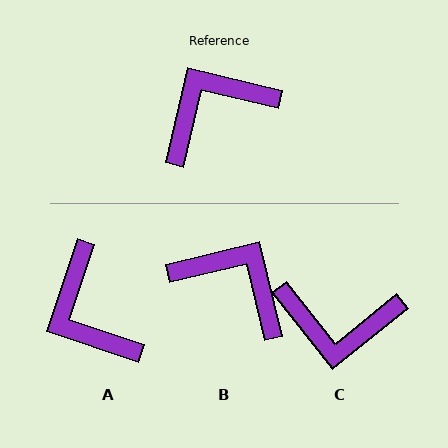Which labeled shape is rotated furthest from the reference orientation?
C, about 142 degrees away.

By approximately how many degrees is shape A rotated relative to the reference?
Approximately 85 degrees counter-clockwise.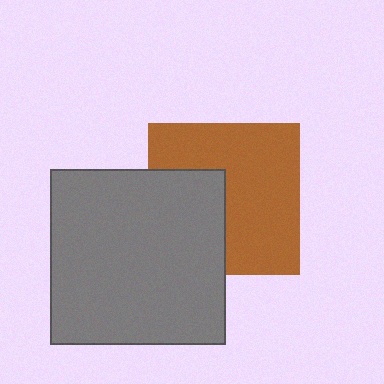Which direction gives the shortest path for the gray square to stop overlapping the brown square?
Moving left gives the shortest separation.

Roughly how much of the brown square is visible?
About half of it is visible (roughly 64%).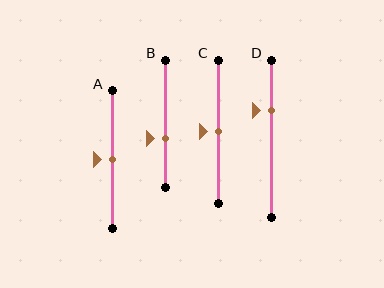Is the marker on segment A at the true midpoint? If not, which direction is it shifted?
Yes, the marker on segment A is at the true midpoint.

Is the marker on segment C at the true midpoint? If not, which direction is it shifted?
Yes, the marker on segment C is at the true midpoint.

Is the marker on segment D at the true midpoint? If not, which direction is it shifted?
No, the marker on segment D is shifted upward by about 18% of the segment length.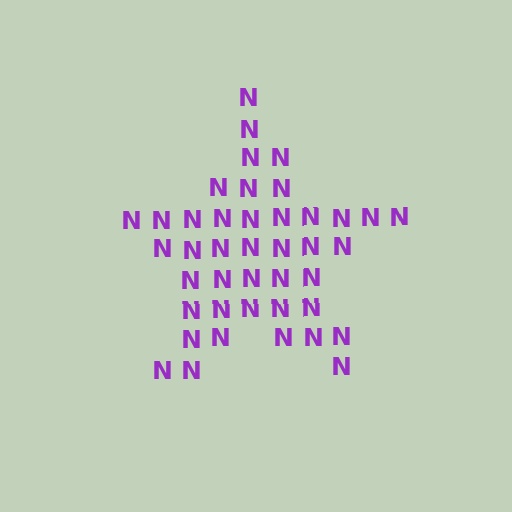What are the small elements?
The small elements are letter N's.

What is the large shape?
The large shape is a star.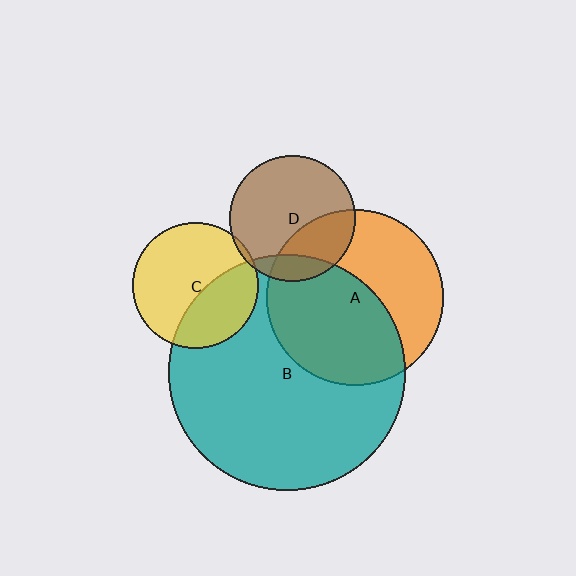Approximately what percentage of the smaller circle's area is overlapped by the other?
Approximately 5%.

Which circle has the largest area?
Circle B (teal).